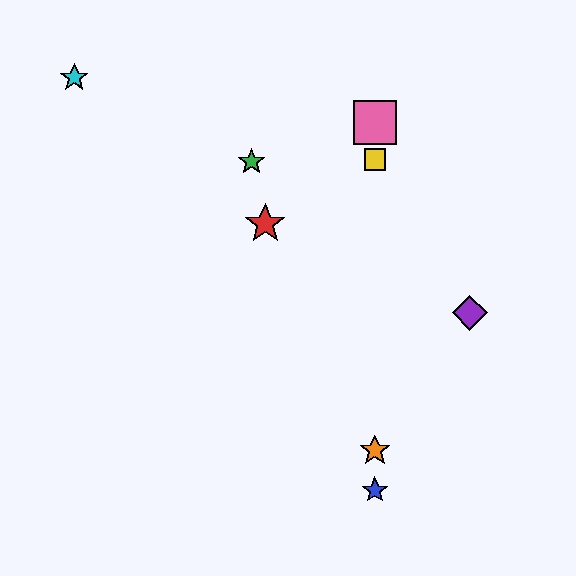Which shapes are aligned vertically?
The blue star, the yellow square, the orange star, the pink square are aligned vertically.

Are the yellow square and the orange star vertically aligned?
Yes, both are at x≈375.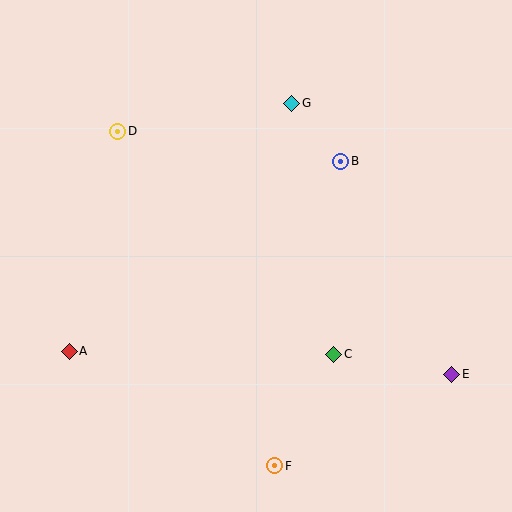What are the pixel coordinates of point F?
Point F is at (275, 466).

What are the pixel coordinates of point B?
Point B is at (341, 161).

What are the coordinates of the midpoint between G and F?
The midpoint between G and F is at (283, 284).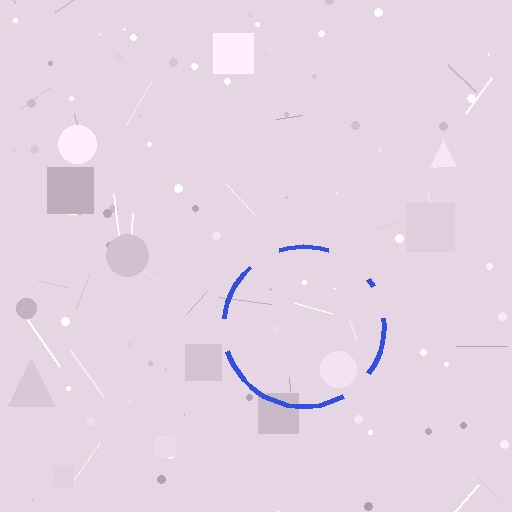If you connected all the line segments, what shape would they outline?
They would outline a circle.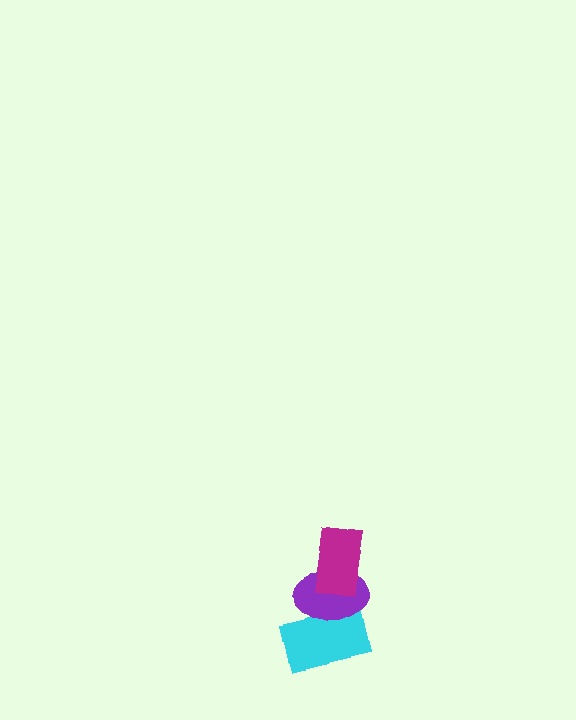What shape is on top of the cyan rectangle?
The purple ellipse is on top of the cyan rectangle.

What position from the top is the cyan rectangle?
The cyan rectangle is 3rd from the top.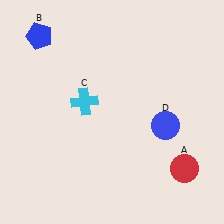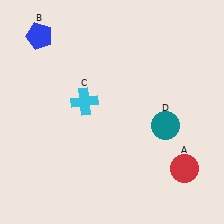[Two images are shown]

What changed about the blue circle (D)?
In Image 1, D is blue. In Image 2, it changed to teal.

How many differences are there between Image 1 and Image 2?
There is 1 difference between the two images.